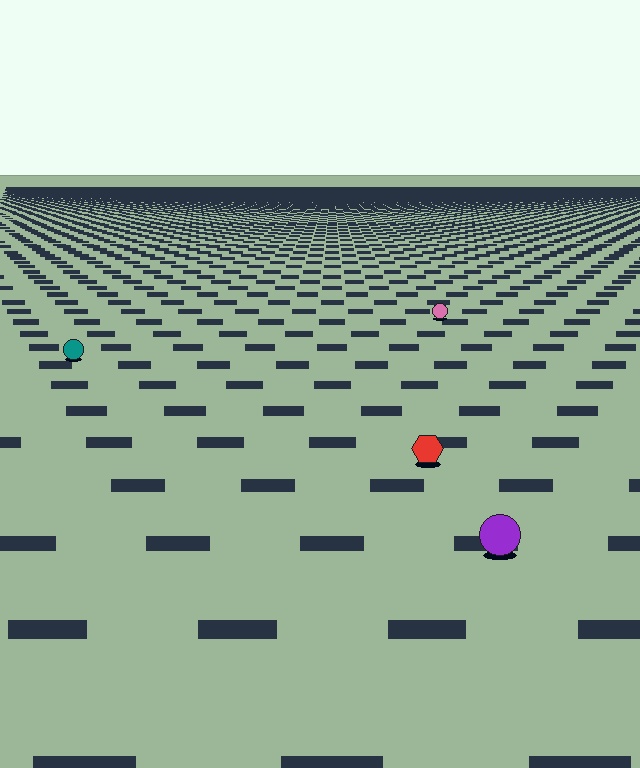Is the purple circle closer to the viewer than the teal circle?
Yes. The purple circle is closer — you can tell from the texture gradient: the ground texture is coarser near it.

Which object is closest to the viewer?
The purple circle is closest. The texture marks near it are larger and more spread out.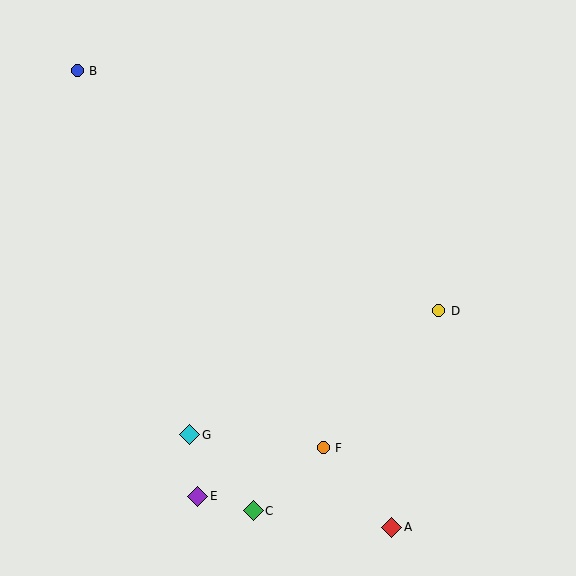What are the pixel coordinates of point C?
Point C is at (253, 511).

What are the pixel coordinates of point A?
Point A is at (392, 527).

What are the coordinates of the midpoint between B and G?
The midpoint between B and G is at (134, 253).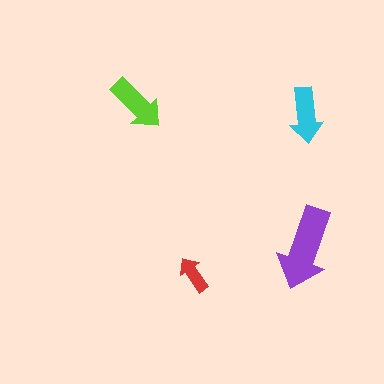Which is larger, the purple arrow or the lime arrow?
The purple one.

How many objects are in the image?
There are 4 objects in the image.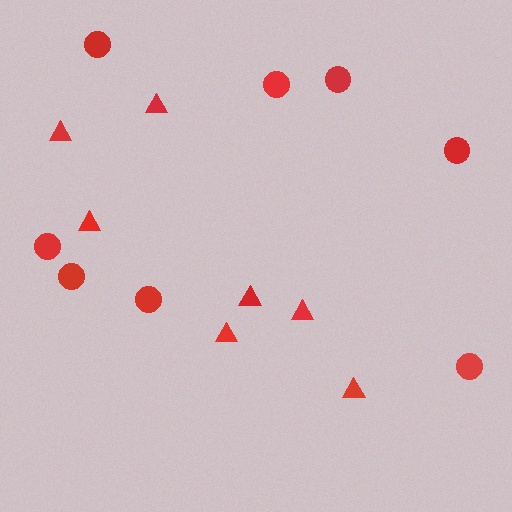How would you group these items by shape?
There are 2 groups: one group of circles (8) and one group of triangles (7).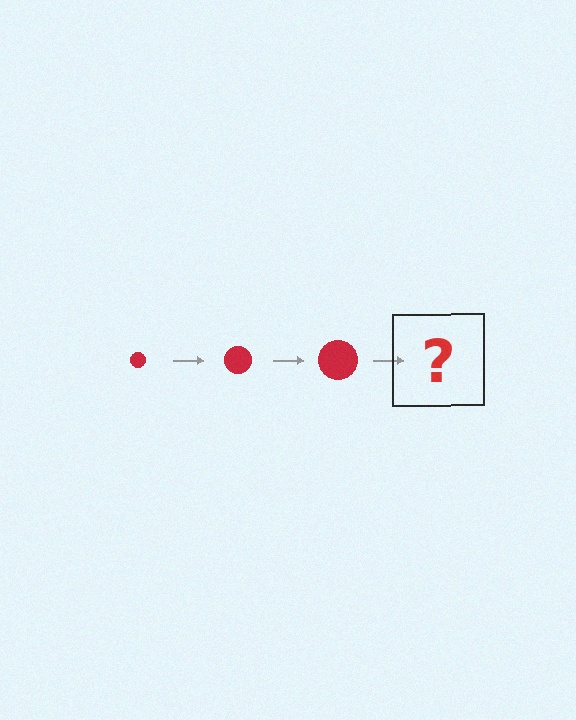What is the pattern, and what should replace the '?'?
The pattern is that the circle gets progressively larger each step. The '?' should be a red circle, larger than the previous one.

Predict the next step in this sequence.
The next step is a red circle, larger than the previous one.